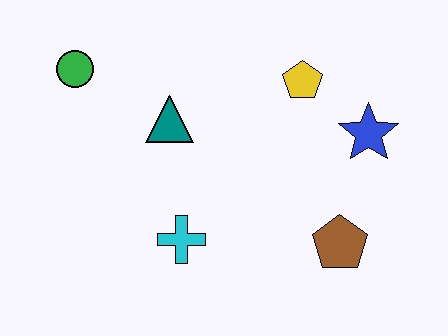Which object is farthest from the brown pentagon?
The green circle is farthest from the brown pentagon.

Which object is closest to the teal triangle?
The green circle is closest to the teal triangle.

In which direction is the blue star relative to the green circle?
The blue star is to the right of the green circle.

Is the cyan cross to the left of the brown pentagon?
Yes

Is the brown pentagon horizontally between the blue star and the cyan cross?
Yes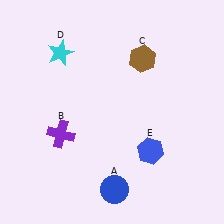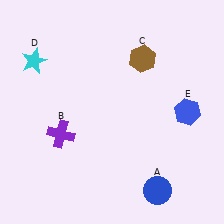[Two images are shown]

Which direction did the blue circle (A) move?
The blue circle (A) moved right.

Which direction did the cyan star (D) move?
The cyan star (D) moved left.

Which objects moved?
The objects that moved are: the blue circle (A), the cyan star (D), the blue hexagon (E).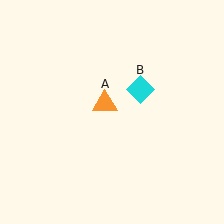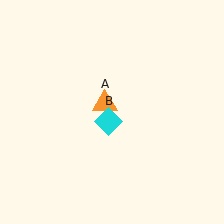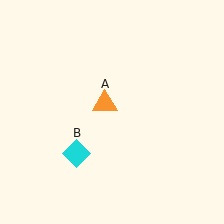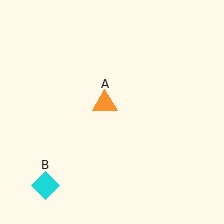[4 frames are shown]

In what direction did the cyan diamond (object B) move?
The cyan diamond (object B) moved down and to the left.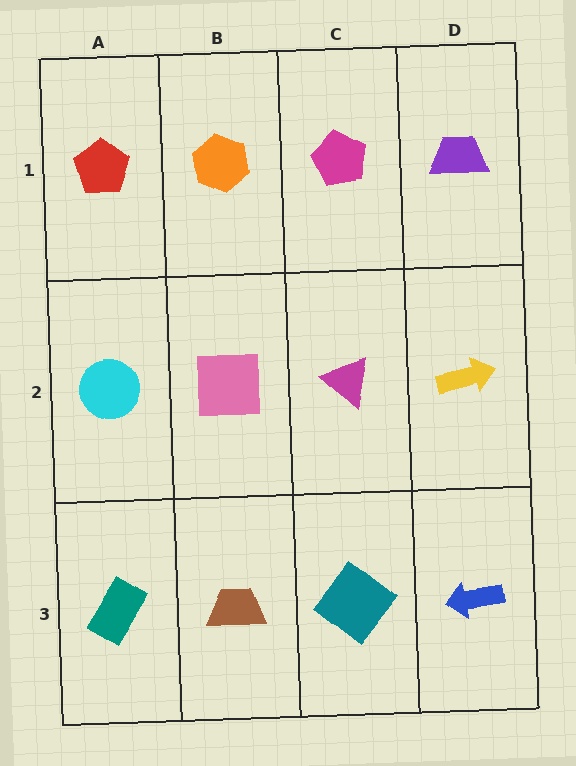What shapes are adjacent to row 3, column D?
A yellow arrow (row 2, column D), a teal diamond (row 3, column C).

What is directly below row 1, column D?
A yellow arrow.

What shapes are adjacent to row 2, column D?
A purple trapezoid (row 1, column D), a blue arrow (row 3, column D), a magenta triangle (row 2, column C).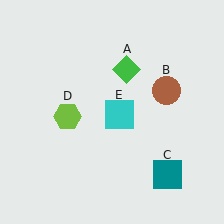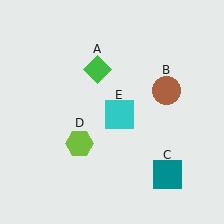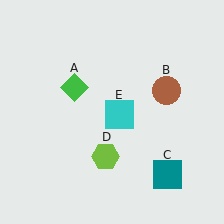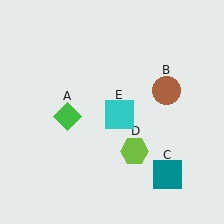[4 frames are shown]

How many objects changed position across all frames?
2 objects changed position: green diamond (object A), lime hexagon (object D).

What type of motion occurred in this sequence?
The green diamond (object A), lime hexagon (object D) rotated counterclockwise around the center of the scene.